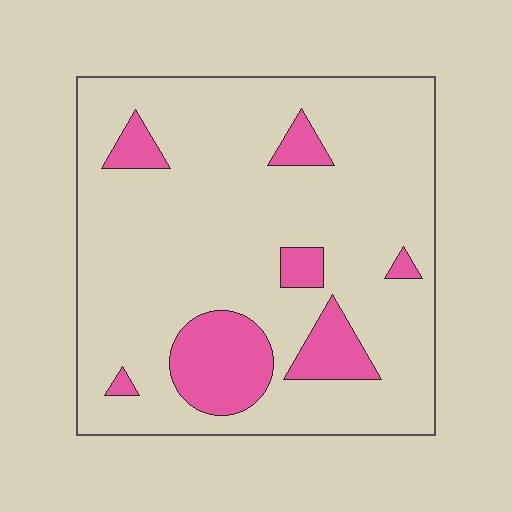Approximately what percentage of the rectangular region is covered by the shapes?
Approximately 15%.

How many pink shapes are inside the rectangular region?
7.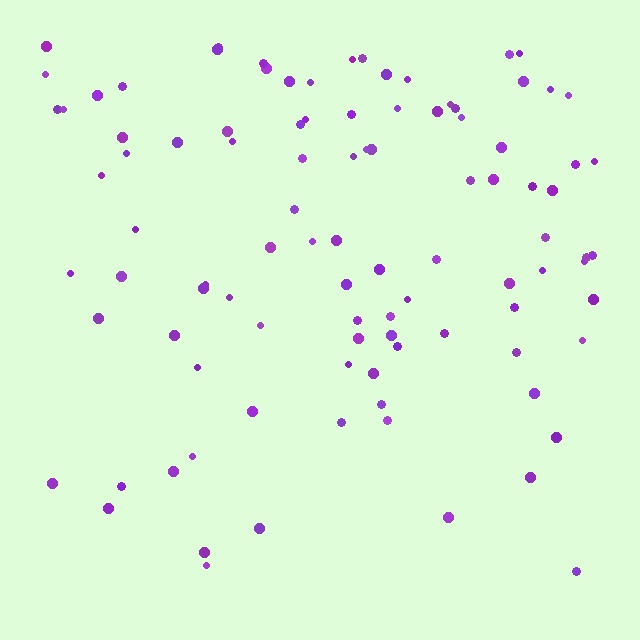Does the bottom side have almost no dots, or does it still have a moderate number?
Still a moderate number, just noticeably fewer than the top.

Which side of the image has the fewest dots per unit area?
The bottom.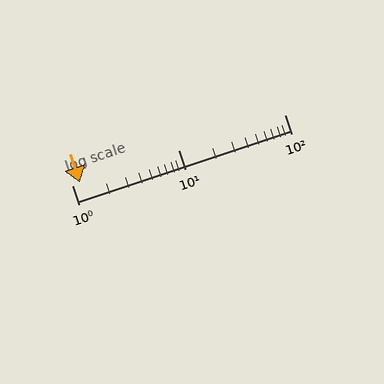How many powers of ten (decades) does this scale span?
The scale spans 2 decades, from 1 to 100.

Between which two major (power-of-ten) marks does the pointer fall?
The pointer is between 1 and 10.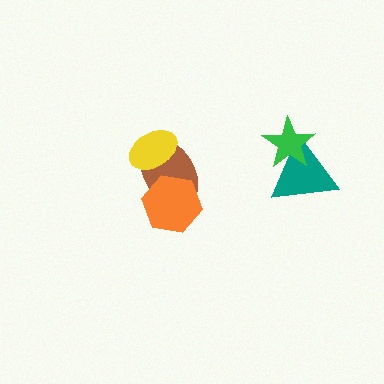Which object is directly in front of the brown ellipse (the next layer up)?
The yellow ellipse is directly in front of the brown ellipse.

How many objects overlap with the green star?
1 object overlaps with the green star.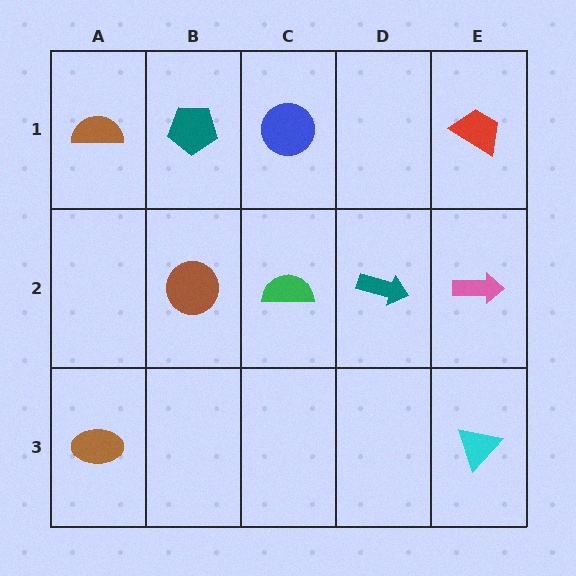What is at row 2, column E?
A pink arrow.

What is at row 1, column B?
A teal pentagon.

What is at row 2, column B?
A brown circle.